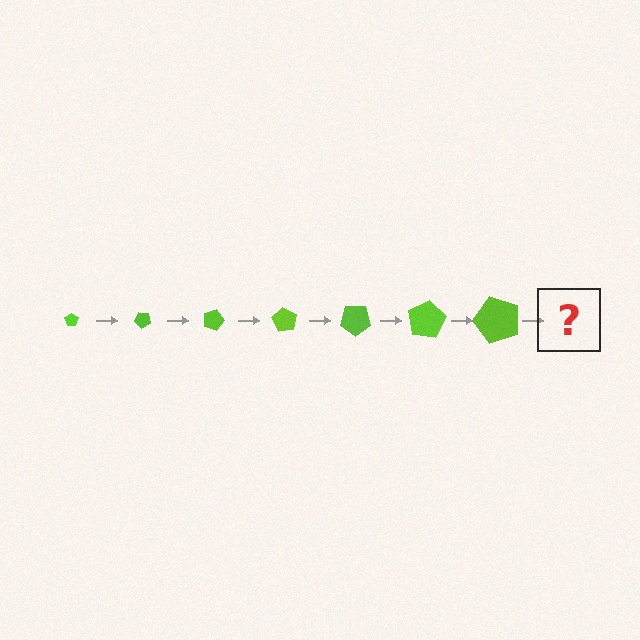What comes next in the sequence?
The next element should be a pentagon, larger than the previous one and rotated 315 degrees from the start.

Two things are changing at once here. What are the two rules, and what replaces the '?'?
The two rules are that the pentagon grows larger each step and it rotates 45 degrees each step. The '?' should be a pentagon, larger than the previous one and rotated 315 degrees from the start.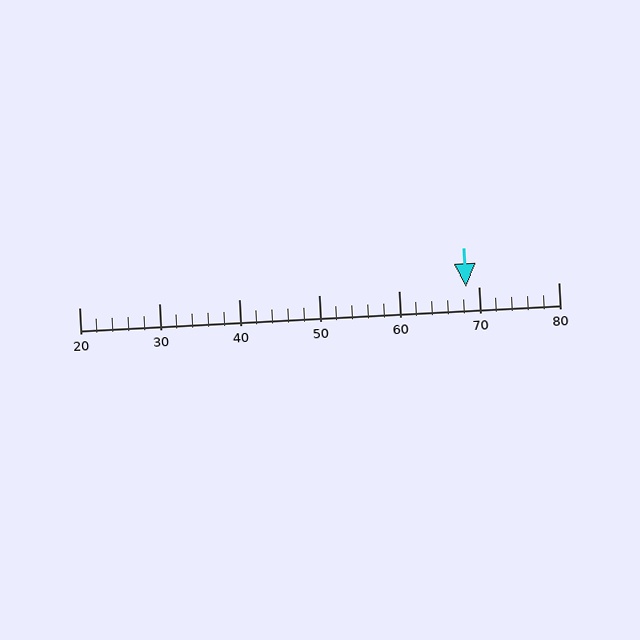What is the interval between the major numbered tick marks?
The major tick marks are spaced 10 units apart.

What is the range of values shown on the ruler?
The ruler shows values from 20 to 80.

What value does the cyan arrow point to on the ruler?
The cyan arrow points to approximately 68.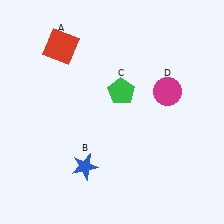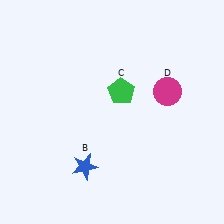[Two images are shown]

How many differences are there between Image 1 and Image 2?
There is 1 difference between the two images.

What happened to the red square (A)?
The red square (A) was removed in Image 2. It was in the top-left area of Image 1.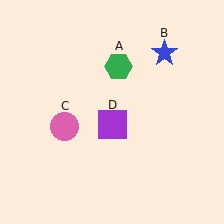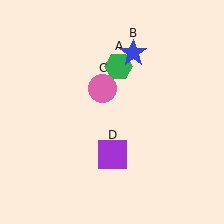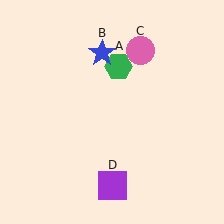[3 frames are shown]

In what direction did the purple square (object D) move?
The purple square (object D) moved down.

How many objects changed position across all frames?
3 objects changed position: blue star (object B), pink circle (object C), purple square (object D).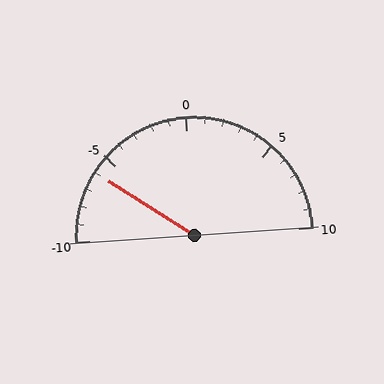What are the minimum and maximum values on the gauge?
The gauge ranges from -10 to 10.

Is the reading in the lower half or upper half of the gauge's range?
The reading is in the lower half of the range (-10 to 10).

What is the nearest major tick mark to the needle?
The nearest major tick mark is -5.